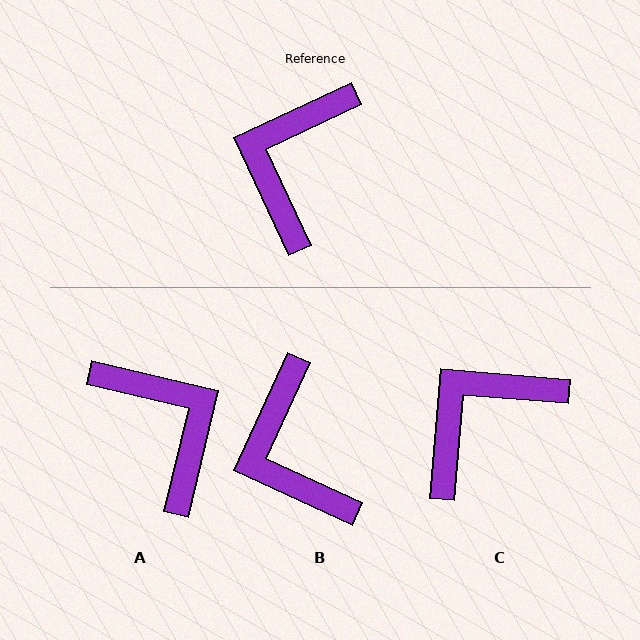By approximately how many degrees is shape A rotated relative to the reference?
Approximately 129 degrees clockwise.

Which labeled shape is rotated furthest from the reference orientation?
A, about 129 degrees away.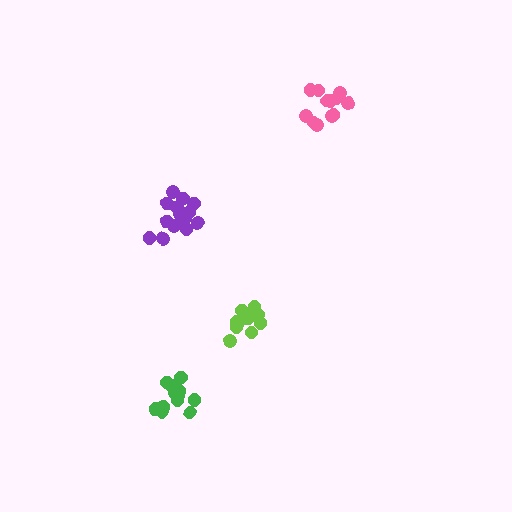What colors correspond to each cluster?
The clusters are colored: pink, lime, green, purple.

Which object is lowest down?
The green cluster is bottommost.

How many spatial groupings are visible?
There are 4 spatial groupings.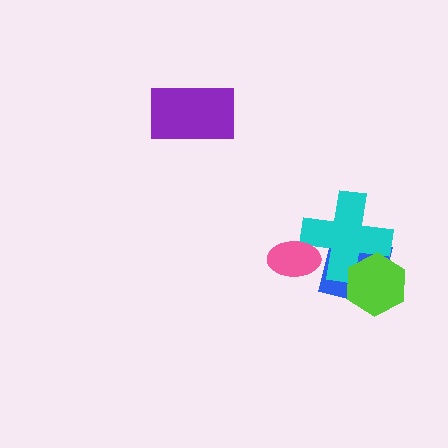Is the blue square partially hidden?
Yes, it is partially covered by another shape.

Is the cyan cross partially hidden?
Yes, it is partially covered by another shape.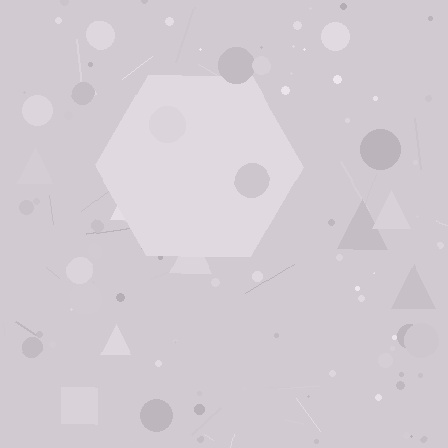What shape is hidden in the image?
A hexagon is hidden in the image.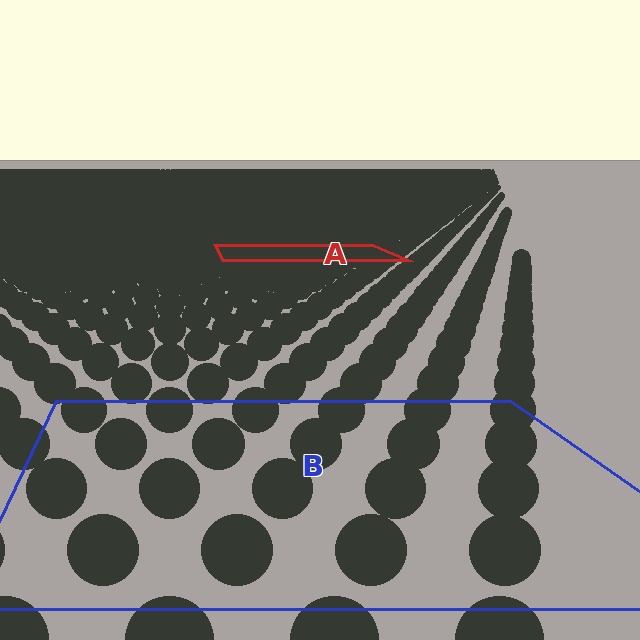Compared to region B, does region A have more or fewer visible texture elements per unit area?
Region A has more texture elements per unit area — they are packed more densely because it is farther away.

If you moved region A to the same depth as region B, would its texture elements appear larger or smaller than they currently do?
They would appear larger. At a closer depth, the same texture elements are projected at a bigger on-screen size.